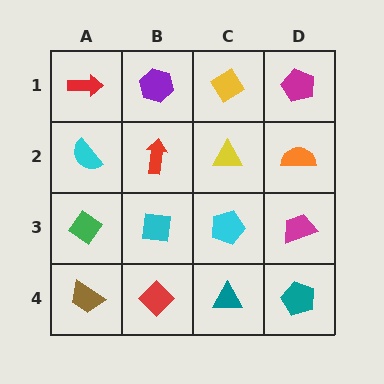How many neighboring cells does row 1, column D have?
2.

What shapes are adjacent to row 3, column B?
A red arrow (row 2, column B), a red diamond (row 4, column B), a green diamond (row 3, column A), a cyan pentagon (row 3, column C).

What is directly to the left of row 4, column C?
A red diamond.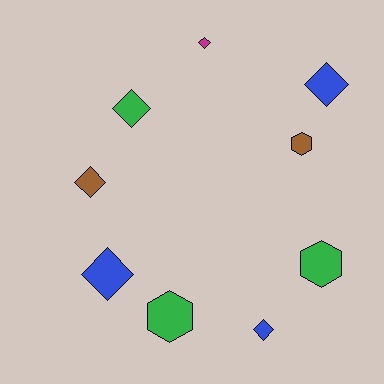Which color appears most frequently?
Green, with 3 objects.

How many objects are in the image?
There are 9 objects.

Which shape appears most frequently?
Diamond, with 6 objects.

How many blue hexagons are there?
There are no blue hexagons.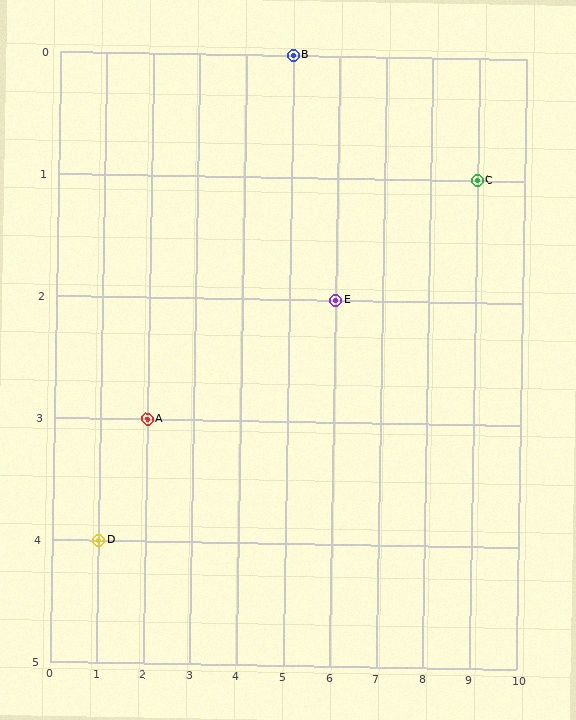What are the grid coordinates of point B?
Point B is at grid coordinates (5, 0).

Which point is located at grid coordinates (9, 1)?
Point C is at (9, 1).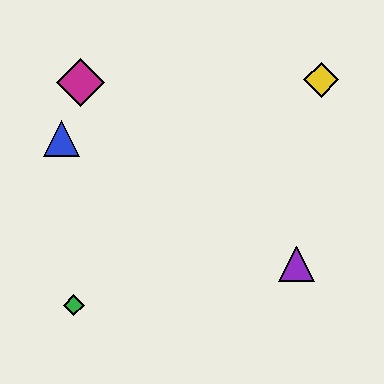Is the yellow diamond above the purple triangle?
Yes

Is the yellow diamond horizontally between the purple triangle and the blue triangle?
No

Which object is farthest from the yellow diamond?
The green diamond is farthest from the yellow diamond.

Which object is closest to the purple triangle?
The yellow diamond is closest to the purple triangle.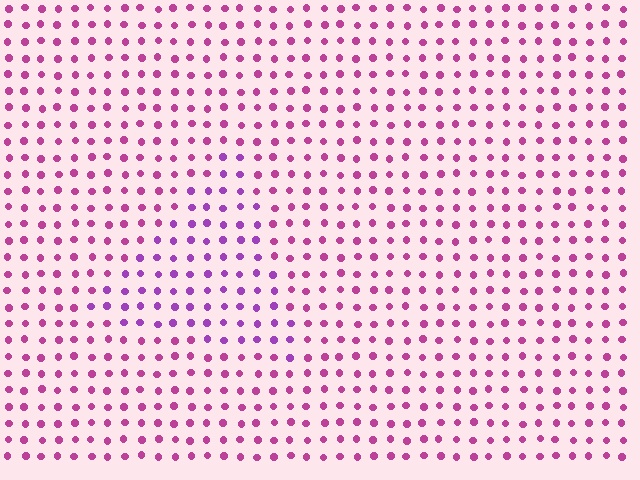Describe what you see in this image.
The image is filled with small magenta elements in a uniform arrangement. A triangle-shaped region is visible where the elements are tinted to a slightly different hue, forming a subtle color boundary.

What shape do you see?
I see a triangle.